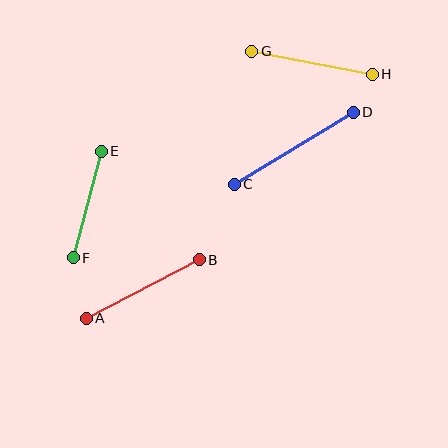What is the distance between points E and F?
The distance is approximately 110 pixels.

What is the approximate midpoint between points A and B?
The midpoint is at approximately (143, 289) pixels.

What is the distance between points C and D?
The distance is approximately 139 pixels.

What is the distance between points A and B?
The distance is approximately 127 pixels.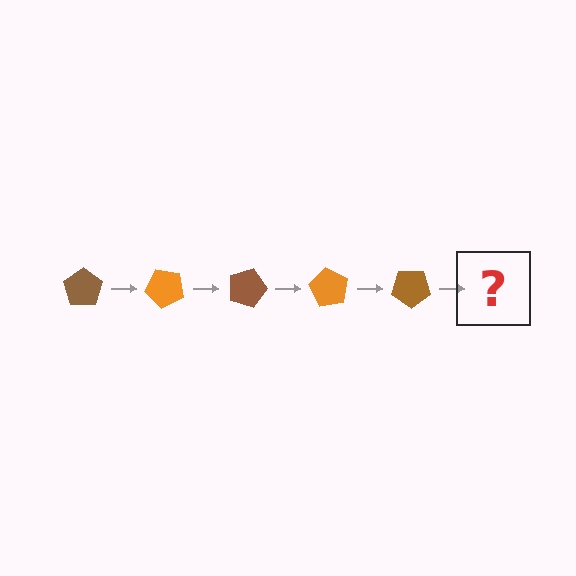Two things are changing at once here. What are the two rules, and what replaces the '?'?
The two rules are that it rotates 45 degrees each step and the color cycles through brown and orange. The '?' should be an orange pentagon, rotated 225 degrees from the start.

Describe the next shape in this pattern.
It should be an orange pentagon, rotated 225 degrees from the start.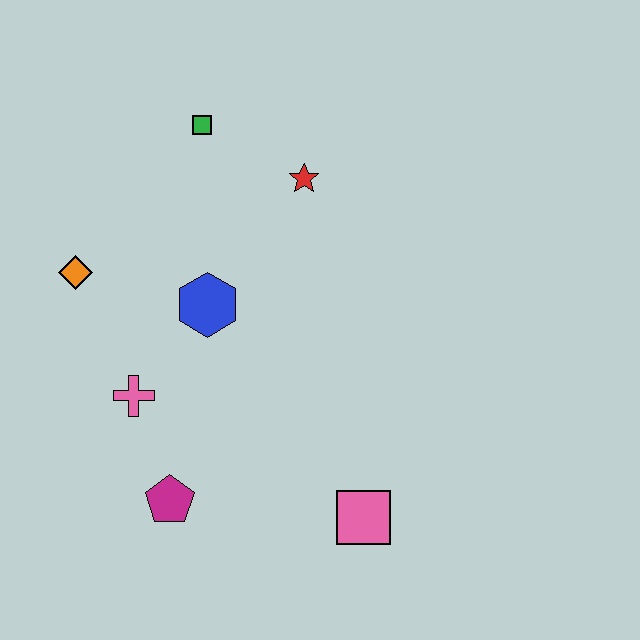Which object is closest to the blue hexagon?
The pink cross is closest to the blue hexagon.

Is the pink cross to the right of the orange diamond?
Yes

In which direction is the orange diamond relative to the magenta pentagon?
The orange diamond is above the magenta pentagon.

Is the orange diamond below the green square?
Yes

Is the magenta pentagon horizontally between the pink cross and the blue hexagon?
Yes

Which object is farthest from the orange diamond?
The pink square is farthest from the orange diamond.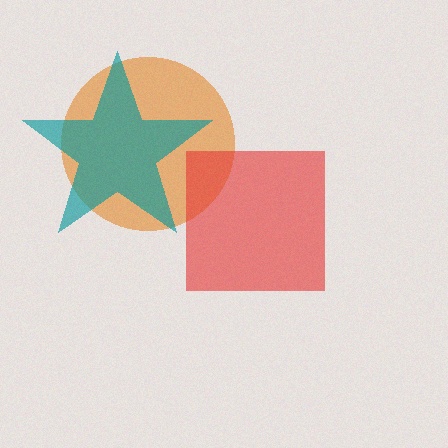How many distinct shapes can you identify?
There are 3 distinct shapes: an orange circle, a red square, a teal star.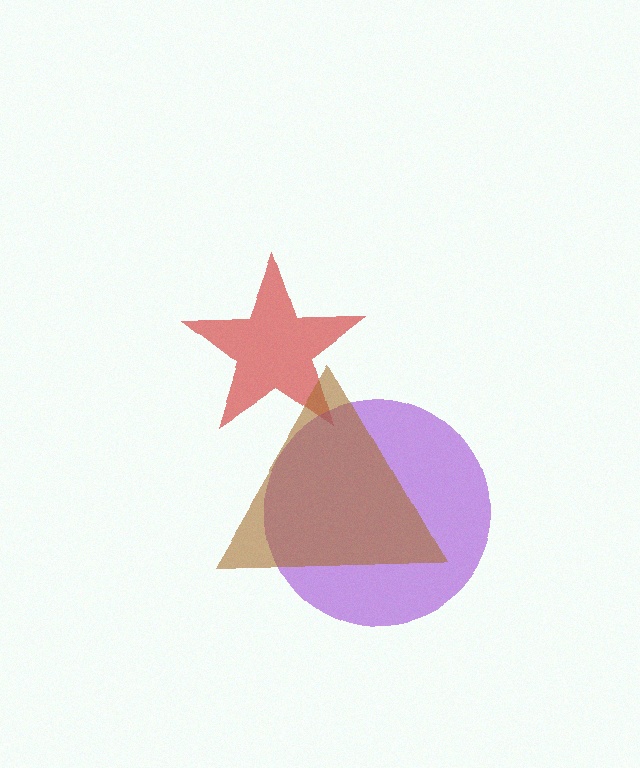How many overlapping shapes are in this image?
There are 3 overlapping shapes in the image.